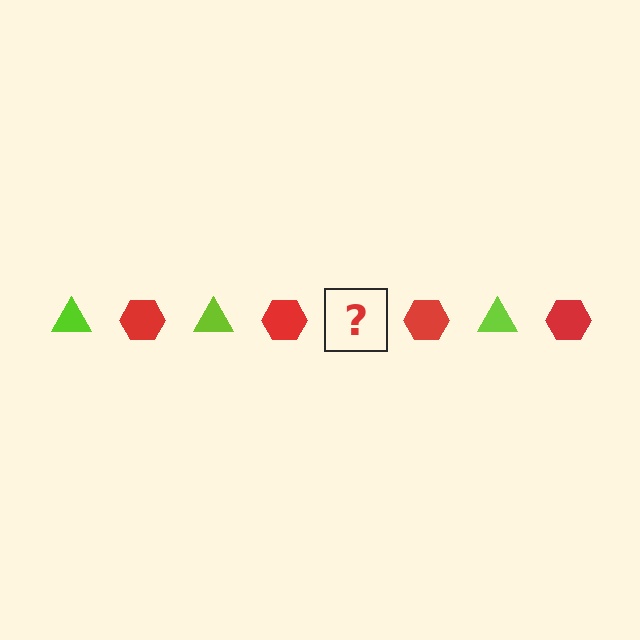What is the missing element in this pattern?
The missing element is a lime triangle.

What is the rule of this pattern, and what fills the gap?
The rule is that the pattern alternates between lime triangle and red hexagon. The gap should be filled with a lime triangle.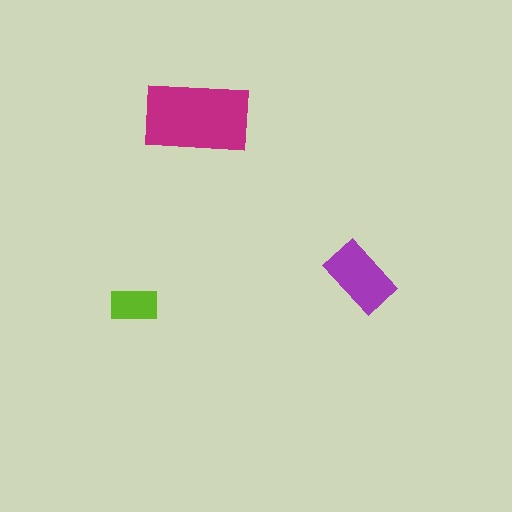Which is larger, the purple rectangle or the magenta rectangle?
The magenta one.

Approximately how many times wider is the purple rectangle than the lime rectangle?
About 1.5 times wider.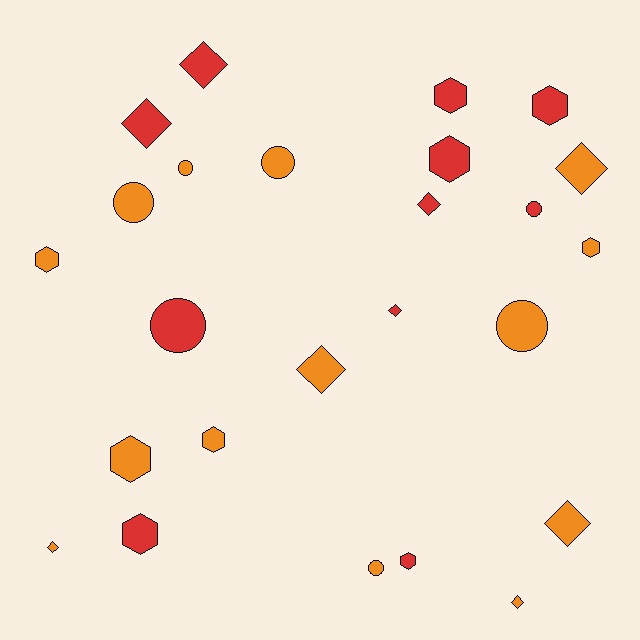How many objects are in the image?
There are 25 objects.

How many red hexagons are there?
There are 5 red hexagons.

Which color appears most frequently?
Orange, with 14 objects.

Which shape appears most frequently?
Diamond, with 9 objects.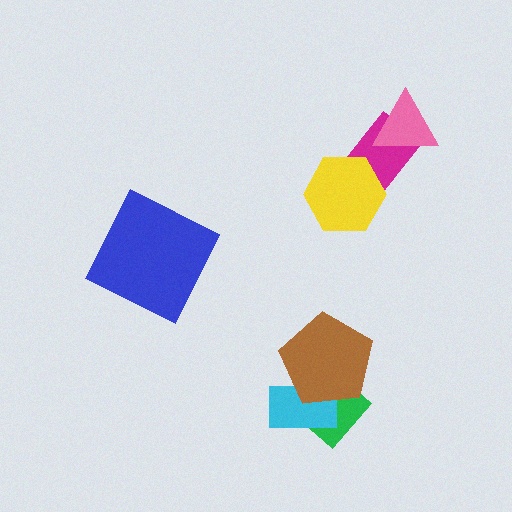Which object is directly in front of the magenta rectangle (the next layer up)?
The pink triangle is directly in front of the magenta rectangle.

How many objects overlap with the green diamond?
2 objects overlap with the green diamond.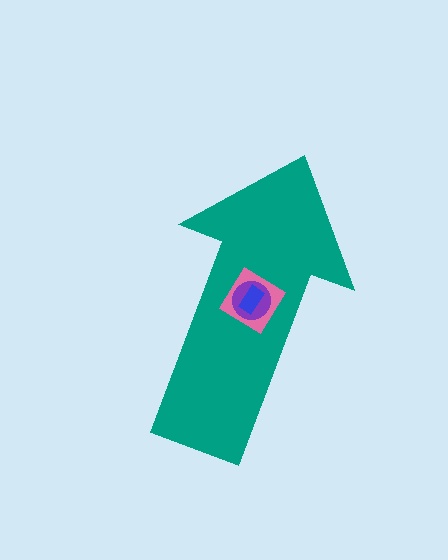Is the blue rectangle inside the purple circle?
Yes.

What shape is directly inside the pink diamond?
The purple circle.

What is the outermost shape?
The teal arrow.